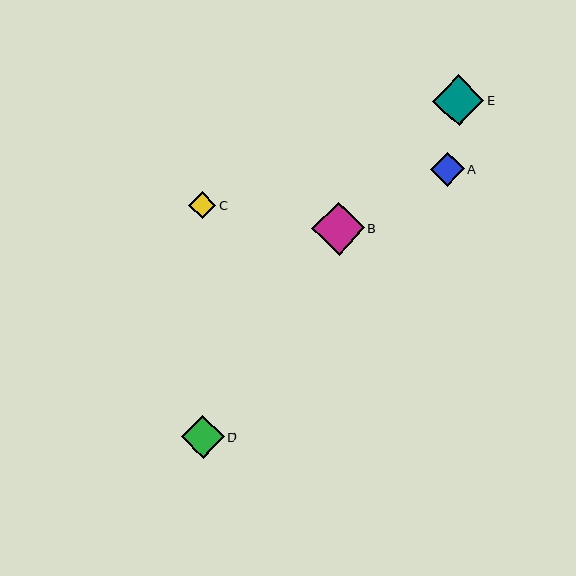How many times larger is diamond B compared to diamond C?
Diamond B is approximately 1.9 times the size of diamond C.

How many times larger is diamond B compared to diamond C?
Diamond B is approximately 1.9 times the size of diamond C.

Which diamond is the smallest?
Diamond C is the smallest with a size of approximately 27 pixels.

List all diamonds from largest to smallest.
From largest to smallest: B, E, D, A, C.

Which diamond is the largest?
Diamond B is the largest with a size of approximately 53 pixels.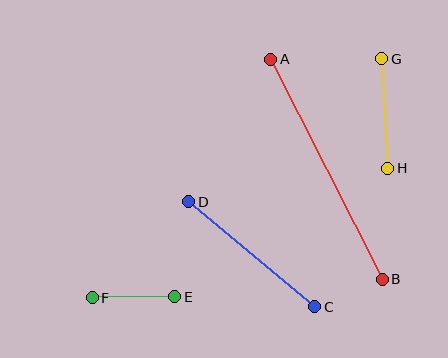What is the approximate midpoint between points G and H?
The midpoint is at approximately (385, 113) pixels.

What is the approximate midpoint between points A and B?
The midpoint is at approximately (326, 169) pixels.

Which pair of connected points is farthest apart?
Points A and B are farthest apart.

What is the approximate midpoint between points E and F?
The midpoint is at approximately (133, 297) pixels.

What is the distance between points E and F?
The distance is approximately 83 pixels.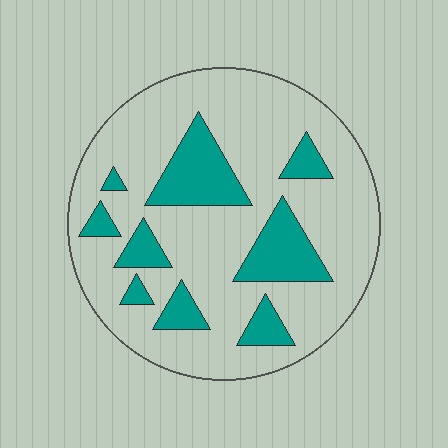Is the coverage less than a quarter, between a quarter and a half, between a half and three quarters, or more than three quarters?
Less than a quarter.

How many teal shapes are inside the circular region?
9.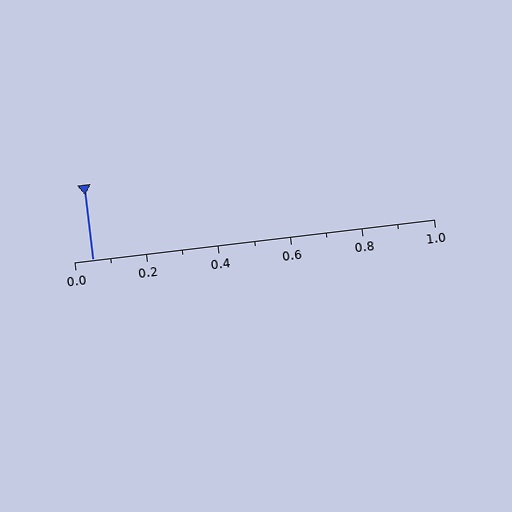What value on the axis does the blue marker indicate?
The marker indicates approximately 0.05.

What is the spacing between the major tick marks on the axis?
The major ticks are spaced 0.2 apart.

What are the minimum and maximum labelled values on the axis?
The axis runs from 0.0 to 1.0.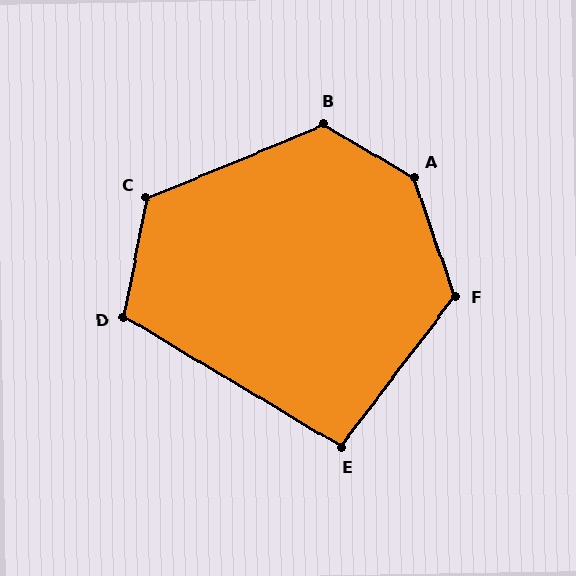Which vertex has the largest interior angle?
A, at approximately 140 degrees.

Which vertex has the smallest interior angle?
E, at approximately 97 degrees.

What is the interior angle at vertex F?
Approximately 124 degrees (obtuse).